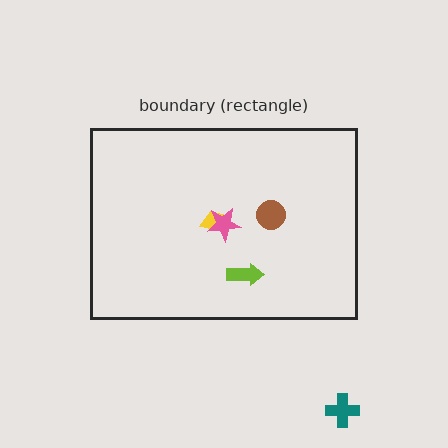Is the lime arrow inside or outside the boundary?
Inside.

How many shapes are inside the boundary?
4 inside, 1 outside.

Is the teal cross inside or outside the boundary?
Outside.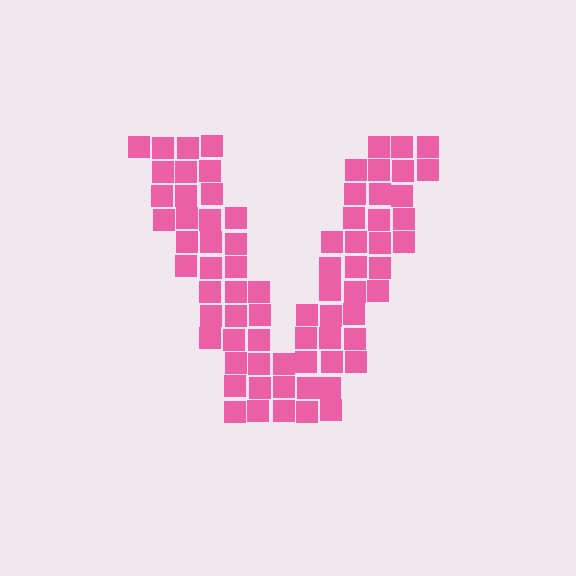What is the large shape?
The large shape is the letter V.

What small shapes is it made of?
It is made of small squares.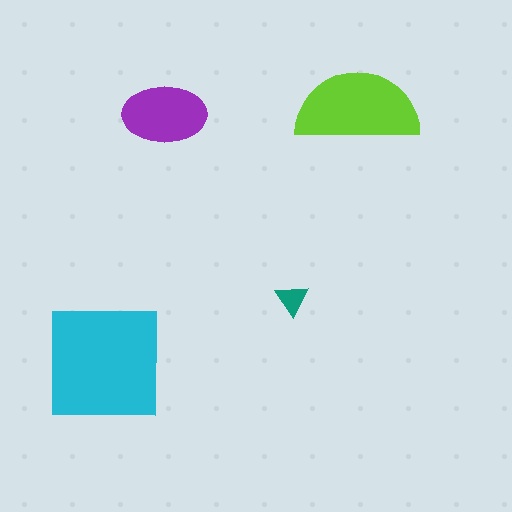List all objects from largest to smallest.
The cyan square, the lime semicircle, the purple ellipse, the teal triangle.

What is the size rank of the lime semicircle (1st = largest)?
2nd.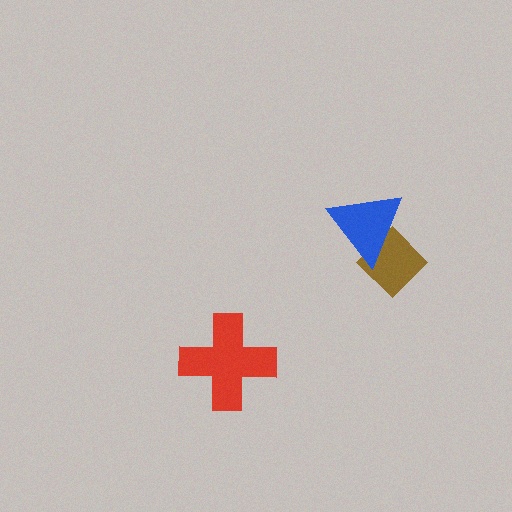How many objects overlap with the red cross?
0 objects overlap with the red cross.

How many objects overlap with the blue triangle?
1 object overlaps with the blue triangle.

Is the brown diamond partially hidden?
Yes, it is partially covered by another shape.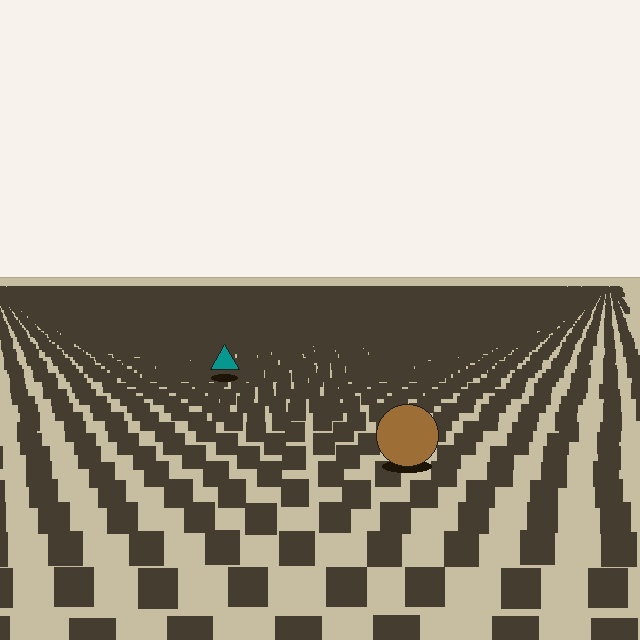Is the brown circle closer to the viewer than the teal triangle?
Yes. The brown circle is closer — you can tell from the texture gradient: the ground texture is coarser near it.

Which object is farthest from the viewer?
The teal triangle is farthest from the viewer. It appears smaller and the ground texture around it is denser.